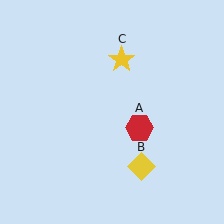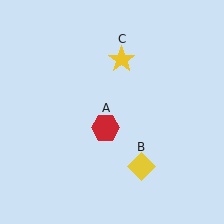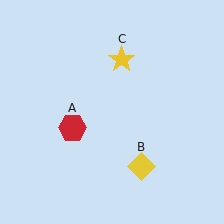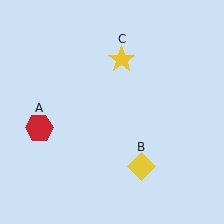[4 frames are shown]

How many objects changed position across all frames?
1 object changed position: red hexagon (object A).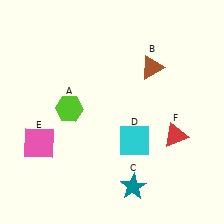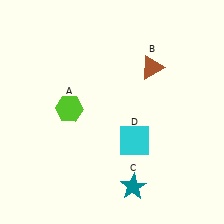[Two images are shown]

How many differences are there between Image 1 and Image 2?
There are 2 differences between the two images.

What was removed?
The red triangle (F), the pink square (E) were removed in Image 2.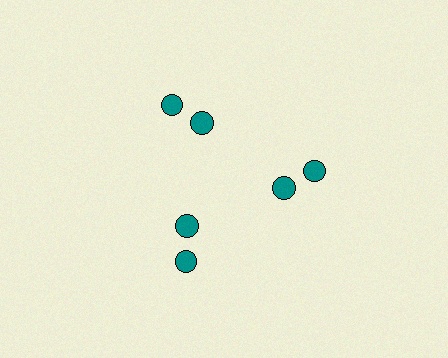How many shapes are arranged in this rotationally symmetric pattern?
There are 6 shapes, arranged in 3 groups of 2.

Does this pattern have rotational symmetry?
Yes, this pattern has 3-fold rotational symmetry. It looks the same after rotating 120 degrees around the center.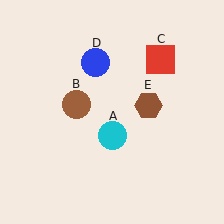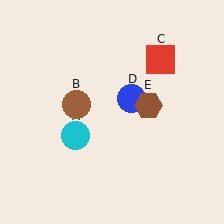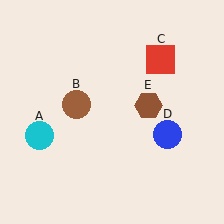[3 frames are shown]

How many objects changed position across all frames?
2 objects changed position: cyan circle (object A), blue circle (object D).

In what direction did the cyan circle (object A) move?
The cyan circle (object A) moved left.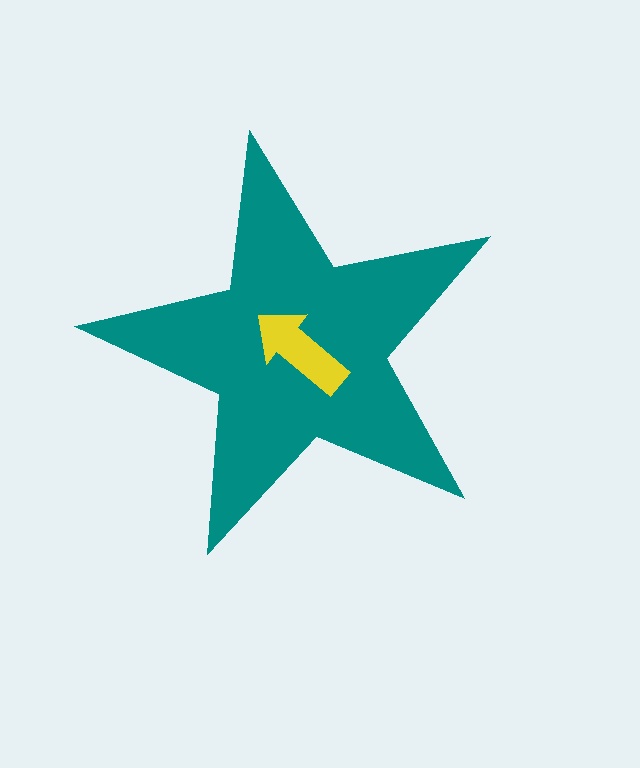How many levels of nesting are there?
2.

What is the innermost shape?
The yellow arrow.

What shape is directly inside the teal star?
The yellow arrow.